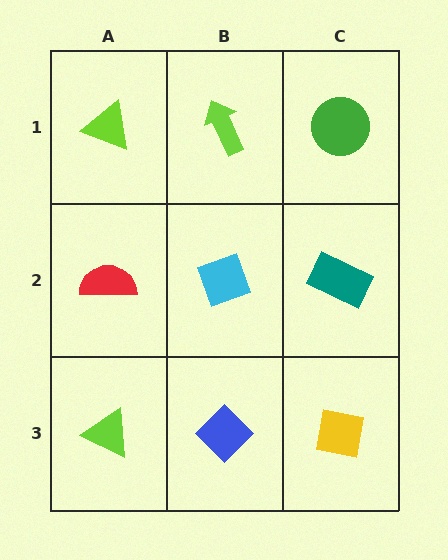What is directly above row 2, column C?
A green circle.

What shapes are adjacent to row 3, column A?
A red semicircle (row 2, column A), a blue diamond (row 3, column B).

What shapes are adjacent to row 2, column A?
A lime triangle (row 1, column A), a lime triangle (row 3, column A), a cyan diamond (row 2, column B).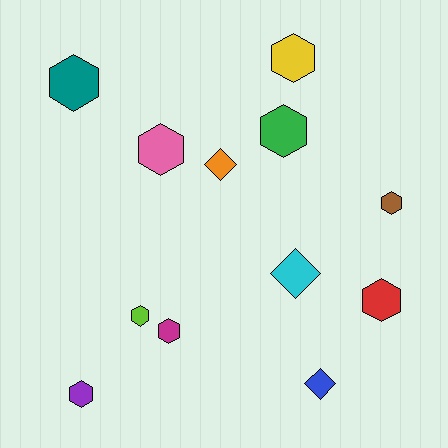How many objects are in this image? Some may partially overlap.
There are 12 objects.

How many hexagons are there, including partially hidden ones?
There are 9 hexagons.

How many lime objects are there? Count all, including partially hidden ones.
There is 1 lime object.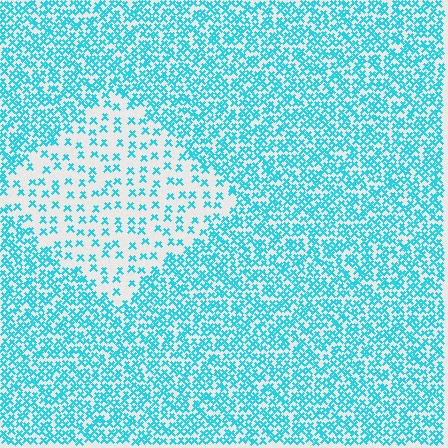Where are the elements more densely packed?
The elements are more densely packed outside the diamond boundary.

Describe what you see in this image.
The image contains small cyan elements arranged at two different densities. A diamond-shaped region is visible where the elements are less densely packed than the surrounding area.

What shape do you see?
I see a diamond.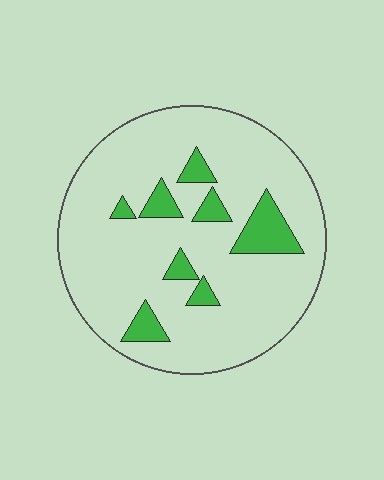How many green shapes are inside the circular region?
8.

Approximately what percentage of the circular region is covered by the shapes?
Approximately 15%.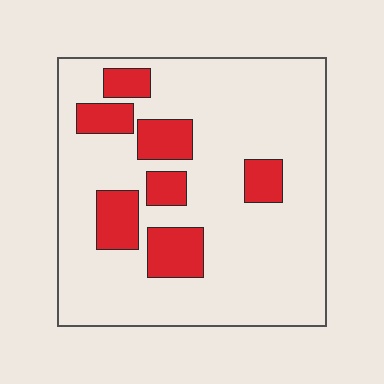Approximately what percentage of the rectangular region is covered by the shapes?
Approximately 20%.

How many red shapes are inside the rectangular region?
7.